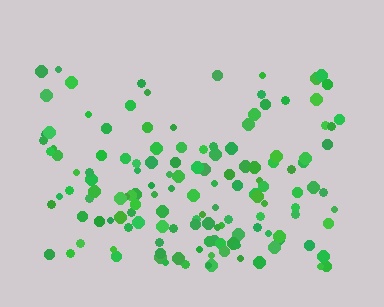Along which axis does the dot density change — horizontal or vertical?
Vertical.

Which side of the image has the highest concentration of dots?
The bottom.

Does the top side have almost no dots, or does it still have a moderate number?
Still a moderate number, just noticeably fewer than the bottom.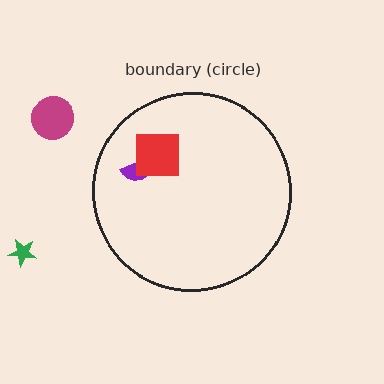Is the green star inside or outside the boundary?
Outside.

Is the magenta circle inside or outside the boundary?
Outside.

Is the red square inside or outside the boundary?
Inside.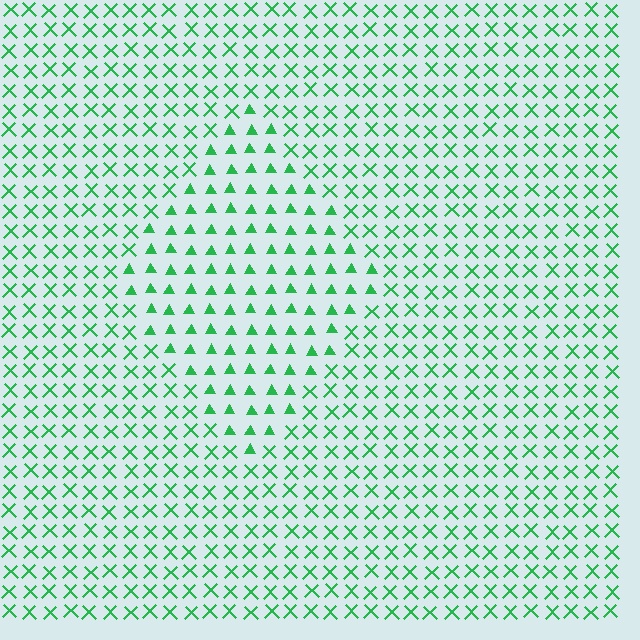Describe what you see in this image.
The image is filled with small green elements arranged in a uniform grid. A diamond-shaped region contains triangles, while the surrounding area contains X marks. The boundary is defined purely by the change in element shape.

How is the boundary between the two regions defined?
The boundary is defined by a change in element shape: triangles inside vs. X marks outside. All elements share the same color and spacing.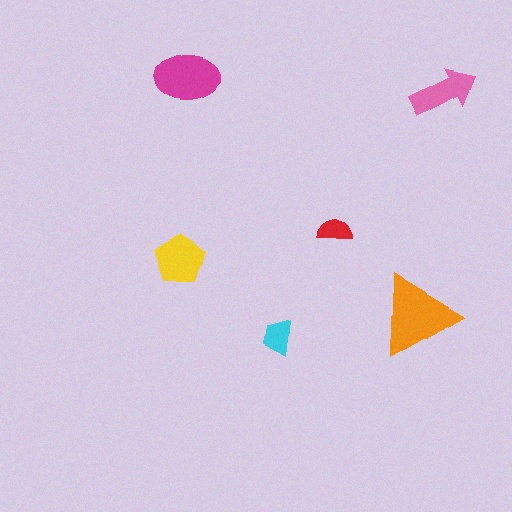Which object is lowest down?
The cyan trapezoid is bottommost.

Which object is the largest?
The orange triangle.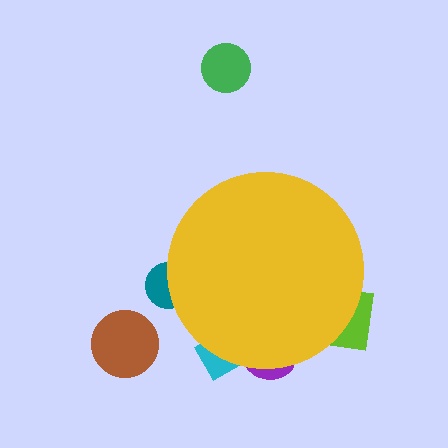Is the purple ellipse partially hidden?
Yes, the purple ellipse is partially hidden behind the yellow circle.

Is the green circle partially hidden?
No, the green circle is fully visible.